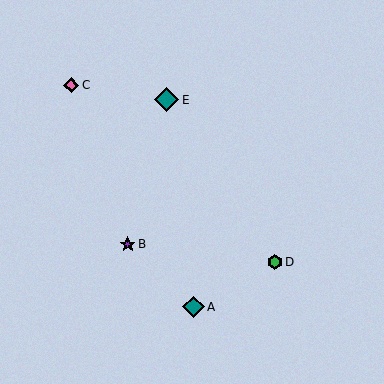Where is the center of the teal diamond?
The center of the teal diamond is at (193, 307).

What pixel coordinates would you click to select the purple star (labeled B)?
Click at (128, 244) to select the purple star B.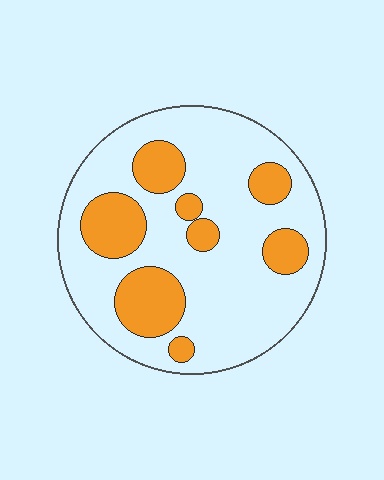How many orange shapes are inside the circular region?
8.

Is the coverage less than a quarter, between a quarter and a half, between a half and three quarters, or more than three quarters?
Between a quarter and a half.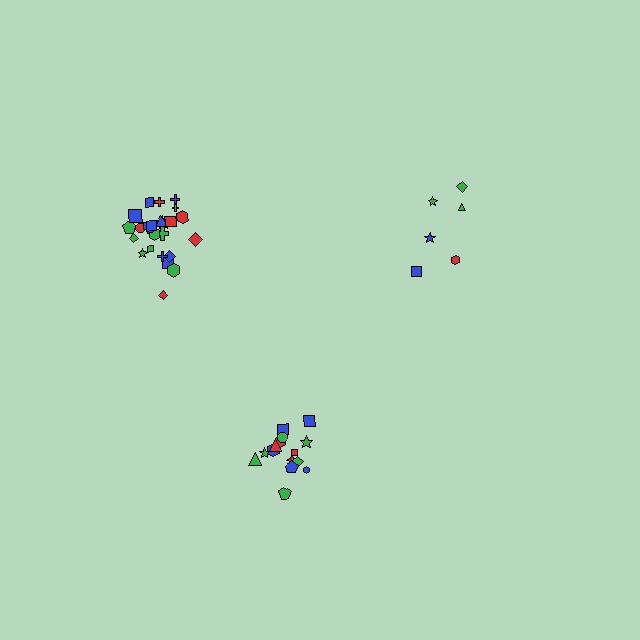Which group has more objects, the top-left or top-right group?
The top-left group.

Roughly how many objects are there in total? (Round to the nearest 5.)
Roughly 45 objects in total.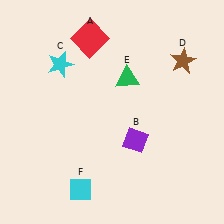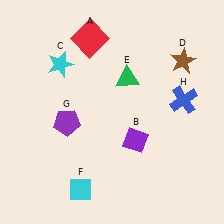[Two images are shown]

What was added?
A purple pentagon (G), a blue cross (H) were added in Image 2.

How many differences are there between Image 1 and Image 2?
There are 2 differences between the two images.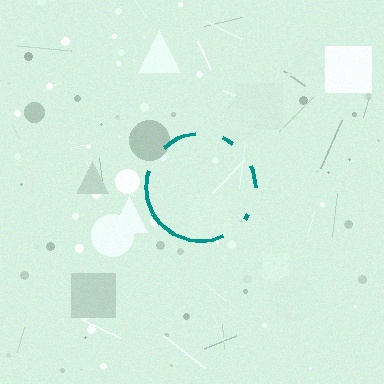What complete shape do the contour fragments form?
The contour fragments form a circle.